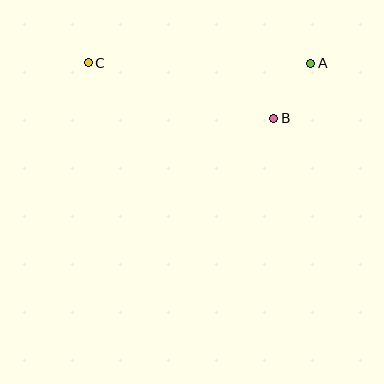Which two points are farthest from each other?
Points A and C are farthest from each other.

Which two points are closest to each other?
Points A and B are closest to each other.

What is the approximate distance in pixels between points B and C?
The distance between B and C is approximately 194 pixels.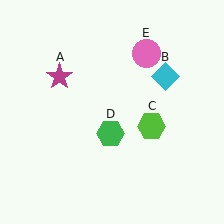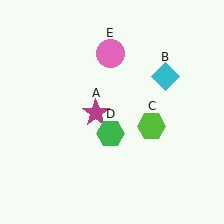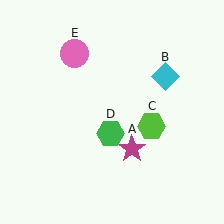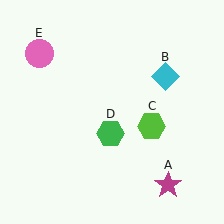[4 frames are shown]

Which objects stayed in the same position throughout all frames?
Cyan diamond (object B) and lime hexagon (object C) and green hexagon (object D) remained stationary.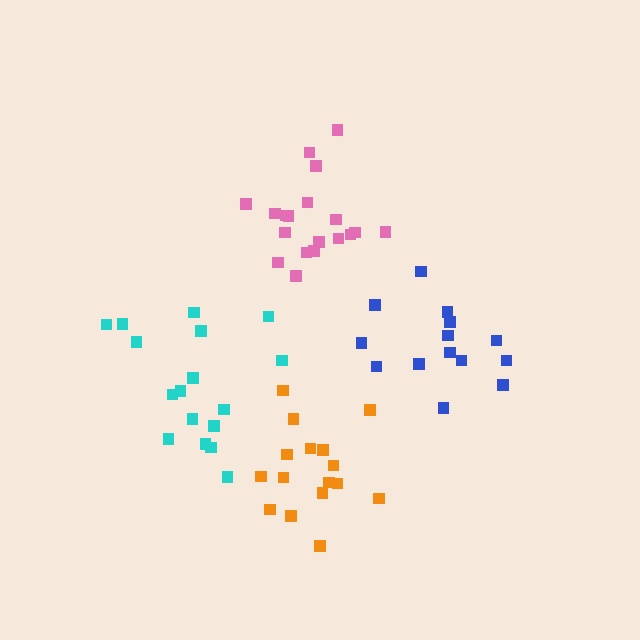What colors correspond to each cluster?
The clusters are colored: blue, cyan, pink, orange.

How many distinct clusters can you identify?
There are 4 distinct clusters.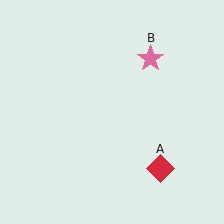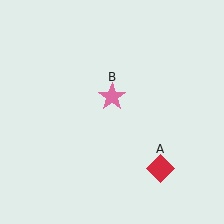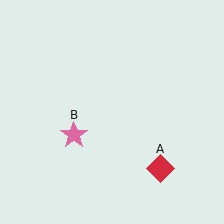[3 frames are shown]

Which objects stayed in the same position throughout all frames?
Red diamond (object A) remained stationary.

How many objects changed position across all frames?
1 object changed position: pink star (object B).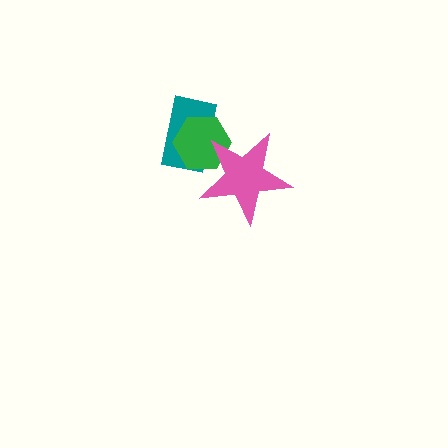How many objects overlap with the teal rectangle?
2 objects overlap with the teal rectangle.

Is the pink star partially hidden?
No, no other shape covers it.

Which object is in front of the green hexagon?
The pink star is in front of the green hexagon.